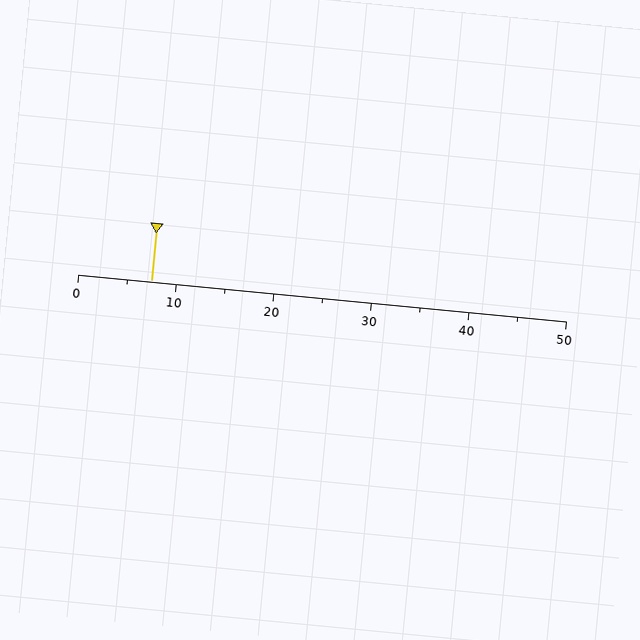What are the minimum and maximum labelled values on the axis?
The axis runs from 0 to 50.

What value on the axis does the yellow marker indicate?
The marker indicates approximately 7.5.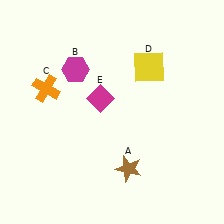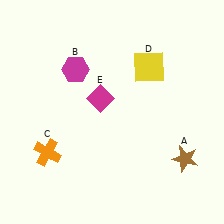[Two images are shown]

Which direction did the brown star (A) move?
The brown star (A) moved right.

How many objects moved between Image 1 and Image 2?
2 objects moved between the two images.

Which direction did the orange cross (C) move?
The orange cross (C) moved down.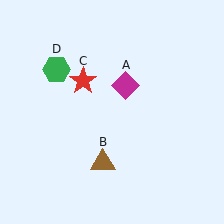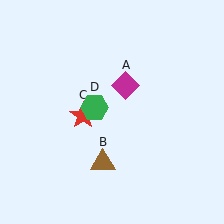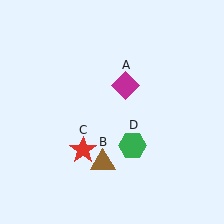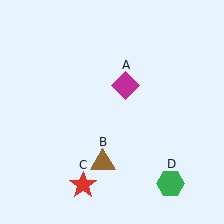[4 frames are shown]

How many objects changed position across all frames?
2 objects changed position: red star (object C), green hexagon (object D).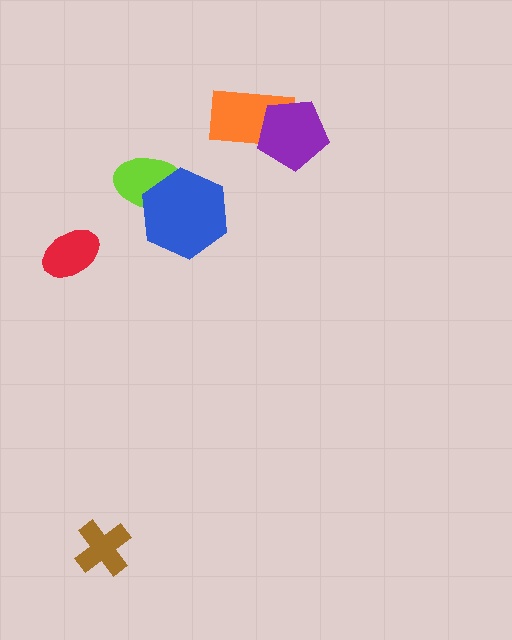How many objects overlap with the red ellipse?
0 objects overlap with the red ellipse.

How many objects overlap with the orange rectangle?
1 object overlaps with the orange rectangle.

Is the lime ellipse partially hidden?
Yes, it is partially covered by another shape.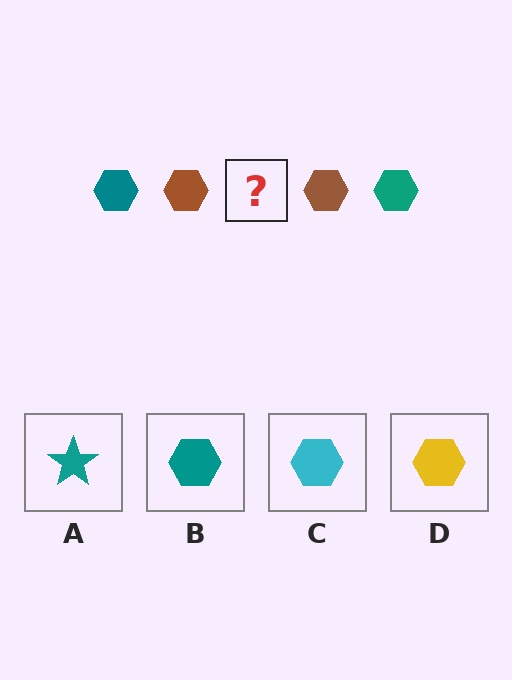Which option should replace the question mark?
Option B.